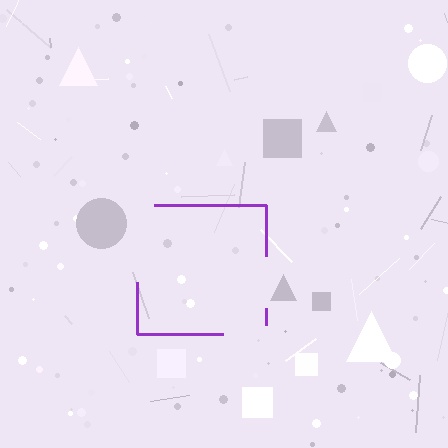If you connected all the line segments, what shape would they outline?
They would outline a square.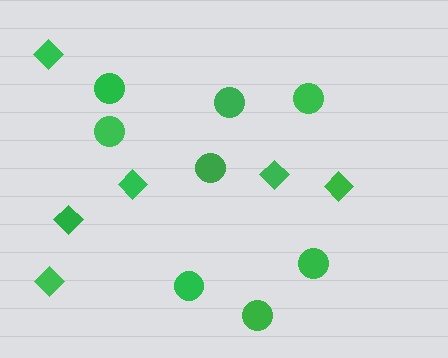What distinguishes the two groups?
There are 2 groups: one group of circles (8) and one group of diamonds (6).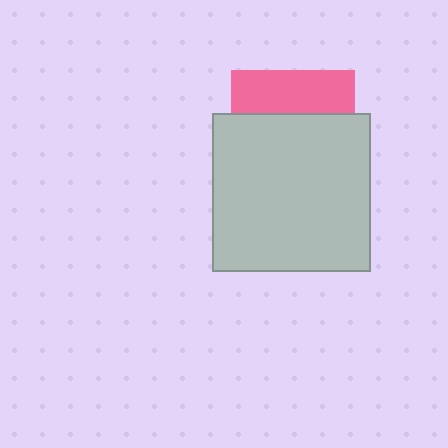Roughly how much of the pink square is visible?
A small part of it is visible (roughly 35%).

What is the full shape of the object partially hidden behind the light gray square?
The partially hidden object is a pink square.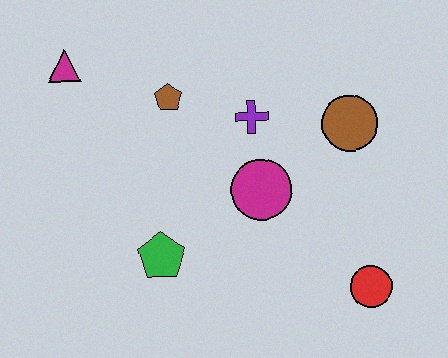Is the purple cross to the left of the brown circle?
Yes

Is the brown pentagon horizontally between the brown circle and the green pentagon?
Yes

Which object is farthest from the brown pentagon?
The red circle is farthest from the brown pentagon.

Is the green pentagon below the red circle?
No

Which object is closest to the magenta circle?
The purple cross is closest to the magenta circle.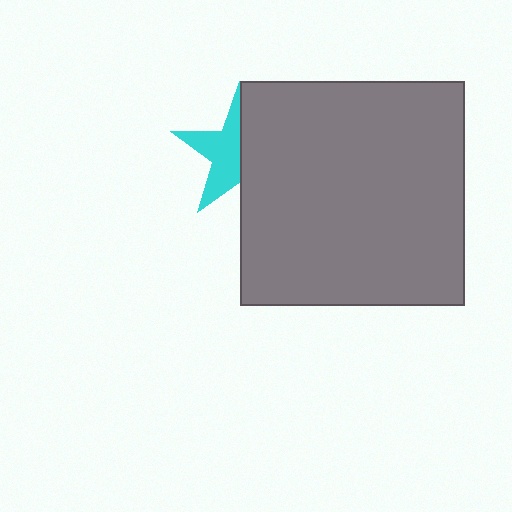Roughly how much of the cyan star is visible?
About half of it is visible (roughly 50%).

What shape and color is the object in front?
The object in front is a gray square.